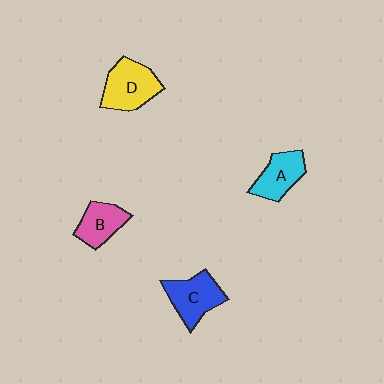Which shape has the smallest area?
Shape B (pink).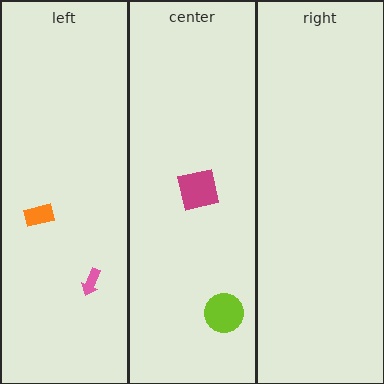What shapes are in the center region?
The lime circle, the magenta square.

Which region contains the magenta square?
The center region.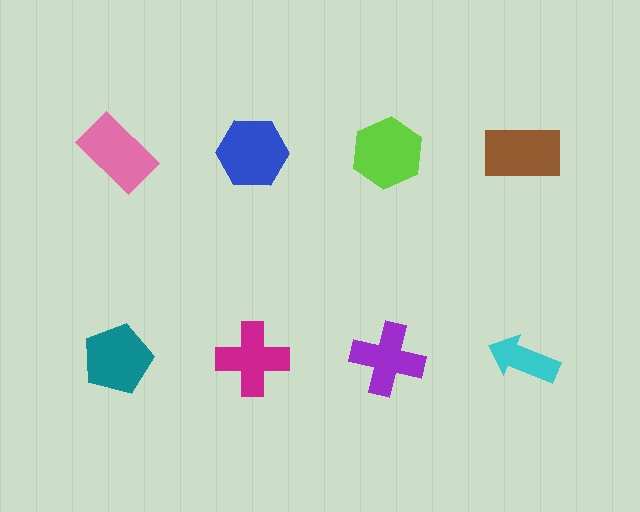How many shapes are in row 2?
4 shapes.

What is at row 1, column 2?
A blue hexagon.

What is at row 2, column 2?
A magenta cross.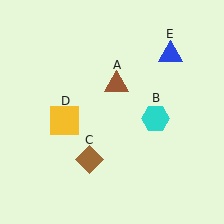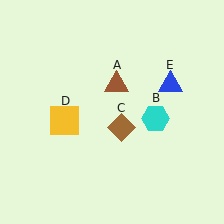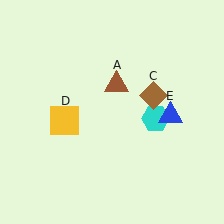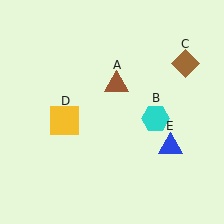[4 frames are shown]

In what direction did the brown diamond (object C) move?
The brown diamond (object C) moved up and to the right.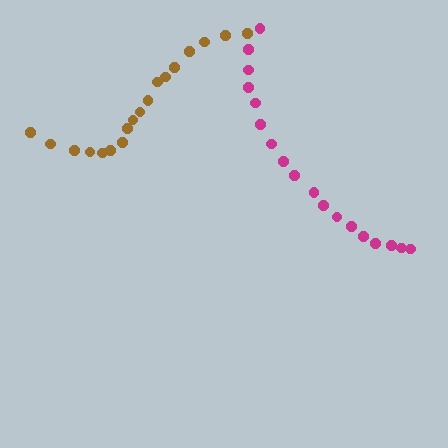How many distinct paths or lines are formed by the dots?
There are 2 distinct paths.